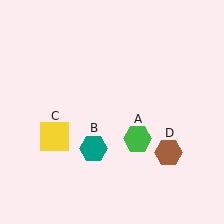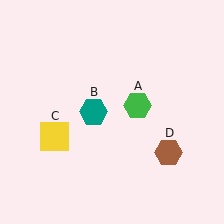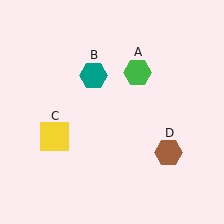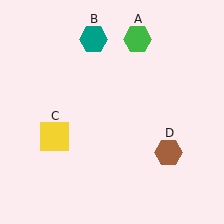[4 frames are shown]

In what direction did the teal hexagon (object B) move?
The teal hexagon (object B) moved up.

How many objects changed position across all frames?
2 objects changed position: green hexagon (object A), teal hexagon (object B).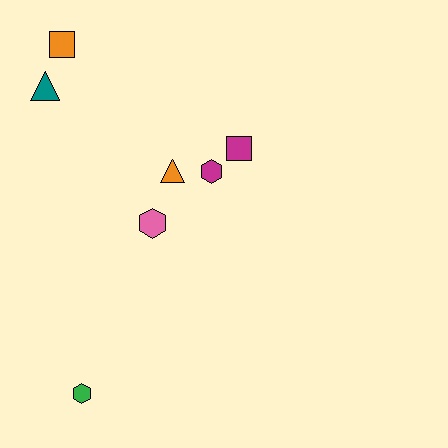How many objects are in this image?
There are 7 objects.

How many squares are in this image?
There are 2 squares.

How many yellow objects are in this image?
There are no yellow objects.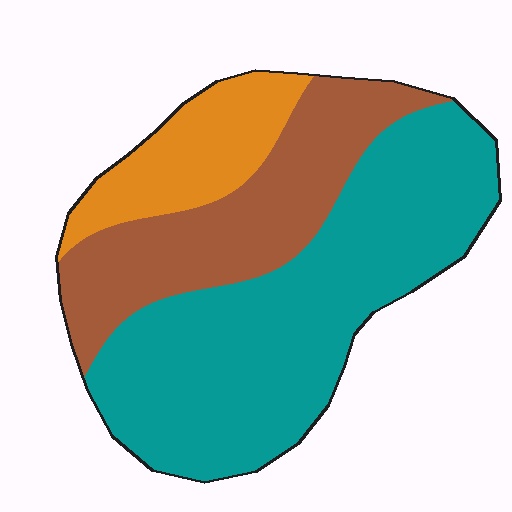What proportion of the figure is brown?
Brown covers about 30% of the figure.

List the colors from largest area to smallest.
From largest to smallest: teal, brown, orange.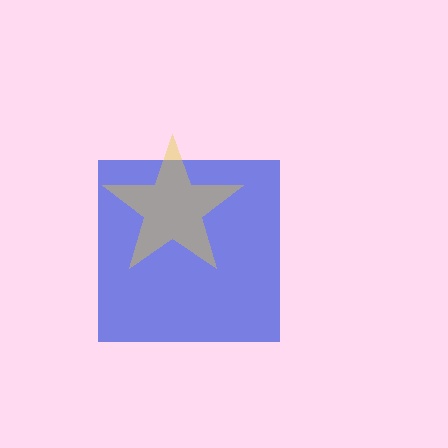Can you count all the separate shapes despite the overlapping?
Yes, there are 2 separate shapes.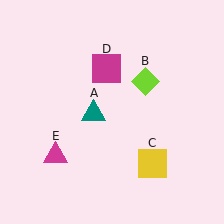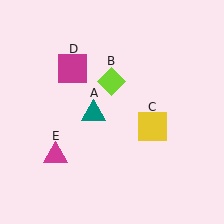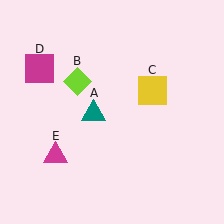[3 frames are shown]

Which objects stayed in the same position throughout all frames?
Teal triangle (object A) and magenta triangle (object E) remained stationary.